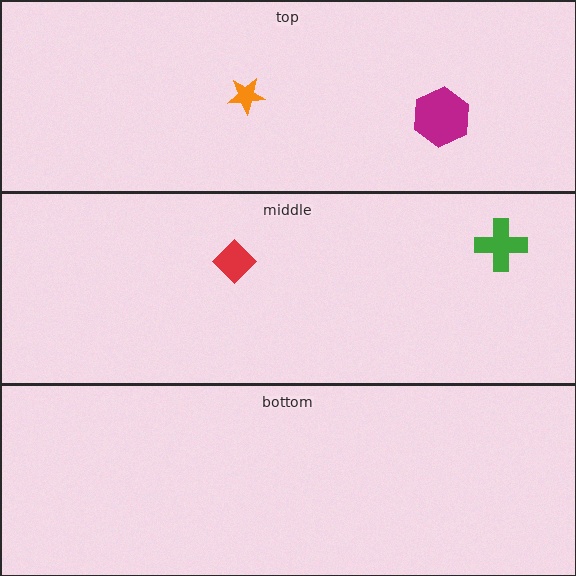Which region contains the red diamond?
The middle region.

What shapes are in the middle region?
The green cross, the red diamond.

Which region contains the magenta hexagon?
The top region.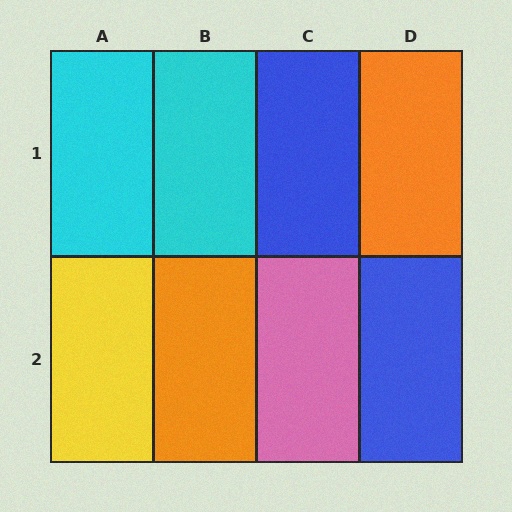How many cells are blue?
2 cells are blue.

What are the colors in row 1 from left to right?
Cyan, cyan, blue, orange.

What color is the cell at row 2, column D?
Blue.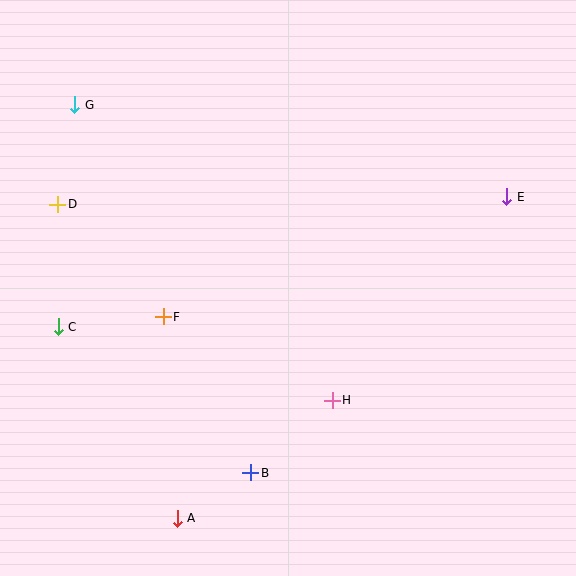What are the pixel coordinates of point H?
Point H is at (332, 400).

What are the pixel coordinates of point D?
Point D is at (58, 204).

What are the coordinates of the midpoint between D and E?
The midpoint between D and E is at (282, 200).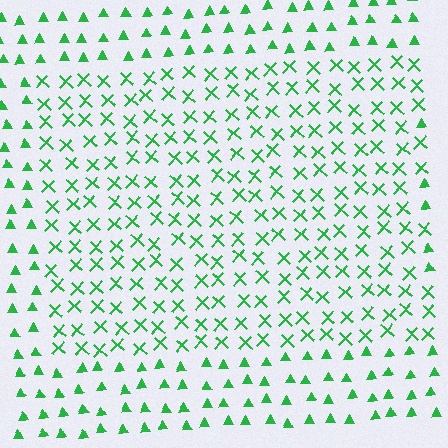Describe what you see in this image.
The image is filled with small green elements arranged in a uniform grid. A rectangle-shaped region contains X marks, while the surrounding area contains triangles. The boundary is defined purely by the change in element shape.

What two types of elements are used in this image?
The image uses X marks inside the rectangle region and triangles outside it.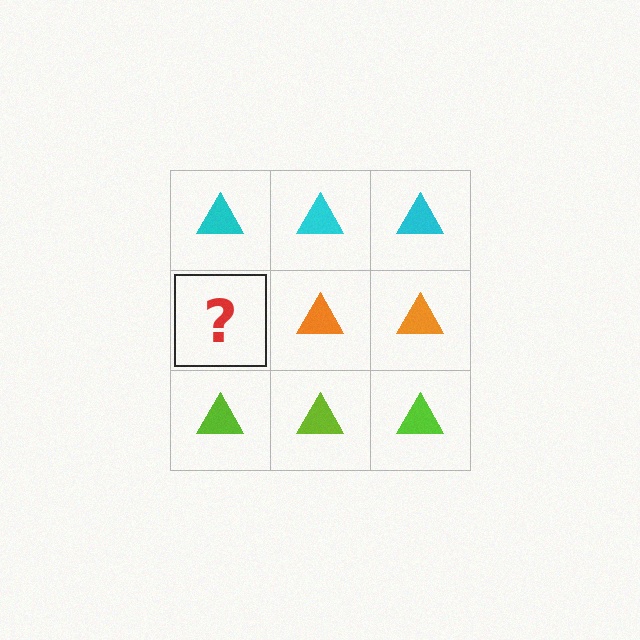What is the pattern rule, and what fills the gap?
The rule is that each row has a consistent color. The gap should be filled with an orange triangle.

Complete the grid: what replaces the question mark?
The question mark should be replaced with an orange triangle.